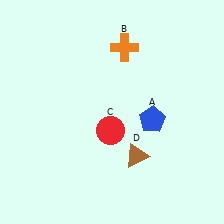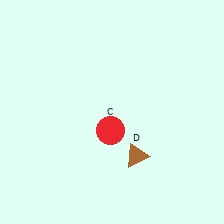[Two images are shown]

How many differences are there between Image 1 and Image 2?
There are 2 differences between the two images.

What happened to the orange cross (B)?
The orange cross (B) was removed in Image 2. It was in the top-right area of Image 1.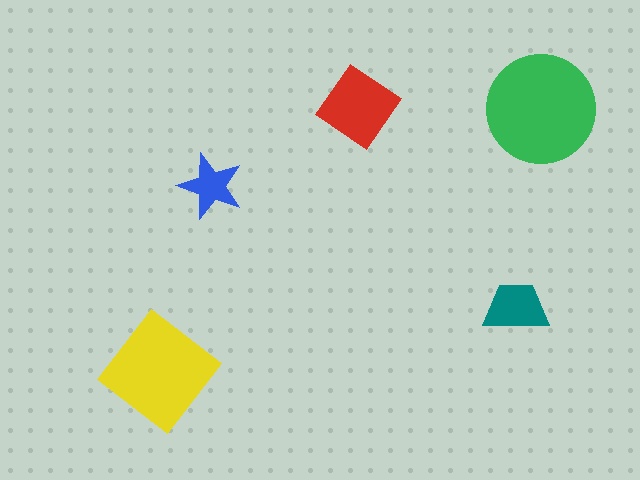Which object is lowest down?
The yellow diamond is bottommost.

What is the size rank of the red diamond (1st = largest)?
3rd.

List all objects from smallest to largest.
The blue star, the teal trapezoid, the red diamond, the yellow diamond, the green circle.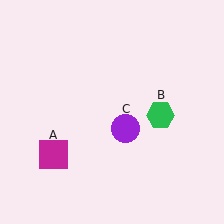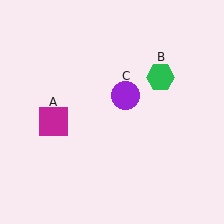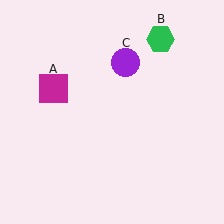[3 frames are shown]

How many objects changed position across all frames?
3 objects changed position: magenta square (object A), green hexagon (object B), purple circle (object C).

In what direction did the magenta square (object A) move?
The magenta square (object A) moved up.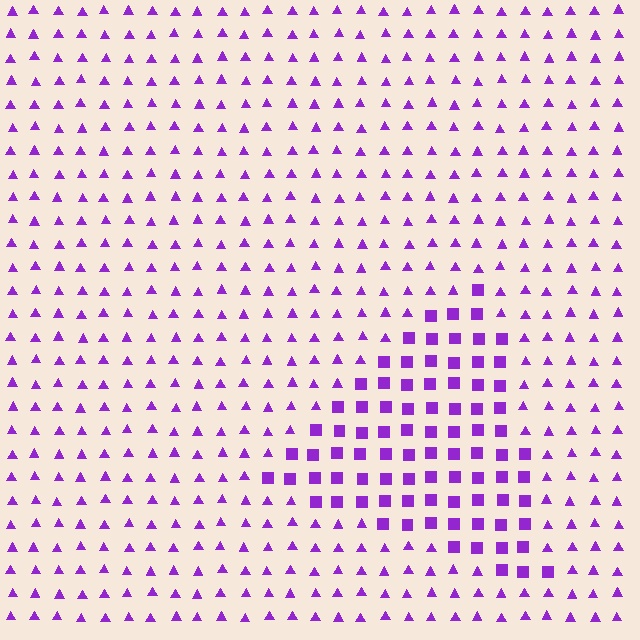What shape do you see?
I see a triangle.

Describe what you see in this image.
The image is filled with small purple elements arranged in a uniform grid. A triangle-shaped region contains squares, while the surrounding area contains triangles. The boundary is defined purely by the change in element shape.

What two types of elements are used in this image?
The image uses squares inside the triangle region and triangles outside it.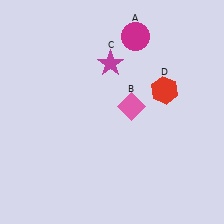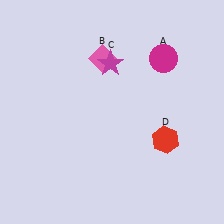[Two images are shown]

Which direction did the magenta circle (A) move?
The magenta circle (A) moved right.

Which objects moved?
The objects that moved are: the magenta circle (A), the pink diamond (B), the red hexagon (D).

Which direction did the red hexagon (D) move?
The red hexagon (D) moved down.